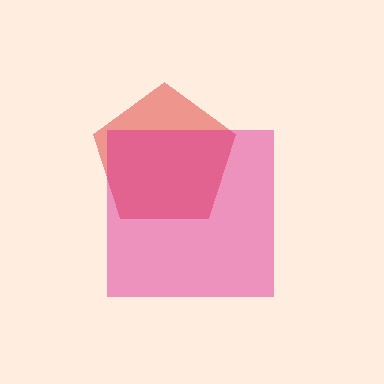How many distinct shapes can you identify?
There are 2 distinct shapes: a red pentagon, a magenta square.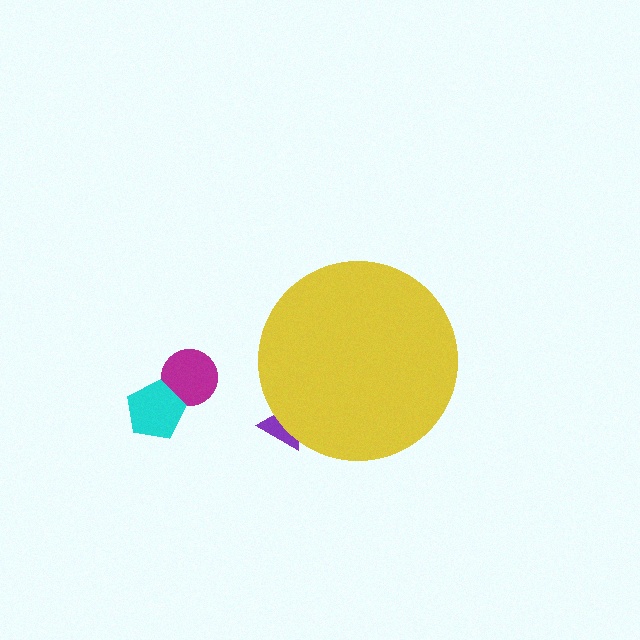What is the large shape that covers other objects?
A yellow circle.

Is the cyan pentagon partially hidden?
No, the cyan pentagon is fully visible.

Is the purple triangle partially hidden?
Yes, the purple triangle is partially hidden behind the yellow circle.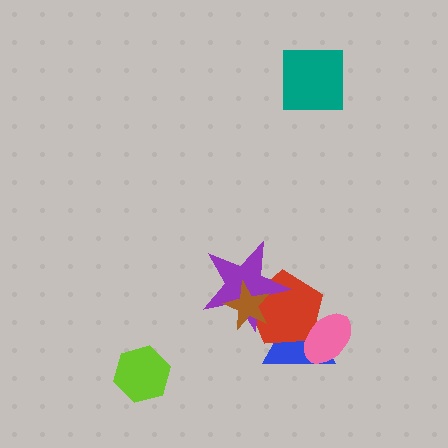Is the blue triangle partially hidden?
Yes, it is partially covered by another shape.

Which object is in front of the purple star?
The brown star is in front of the purple star.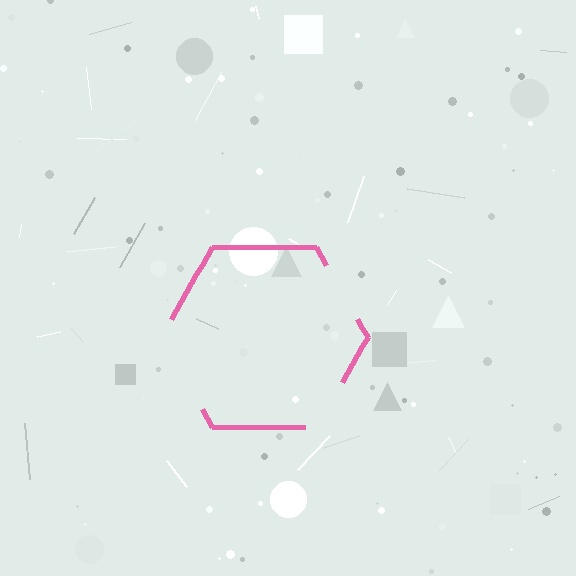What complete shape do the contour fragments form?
The contour fragments form a hexagon.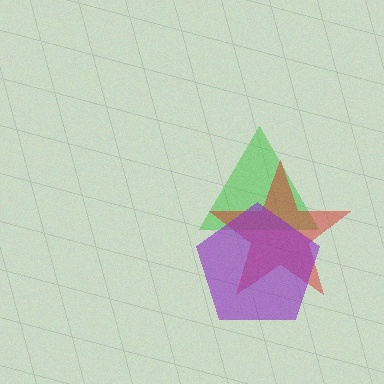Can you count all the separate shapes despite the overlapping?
Yes, there are 3 separate shapes.